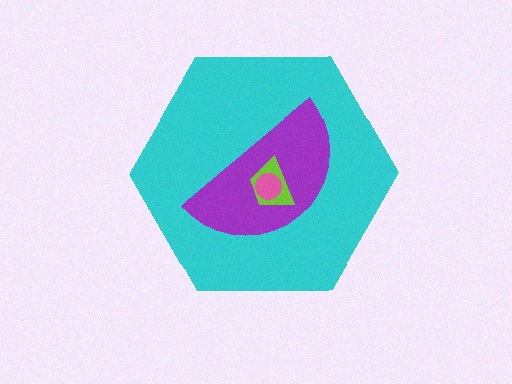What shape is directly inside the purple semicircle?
The lime trapezoid.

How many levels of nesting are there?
4.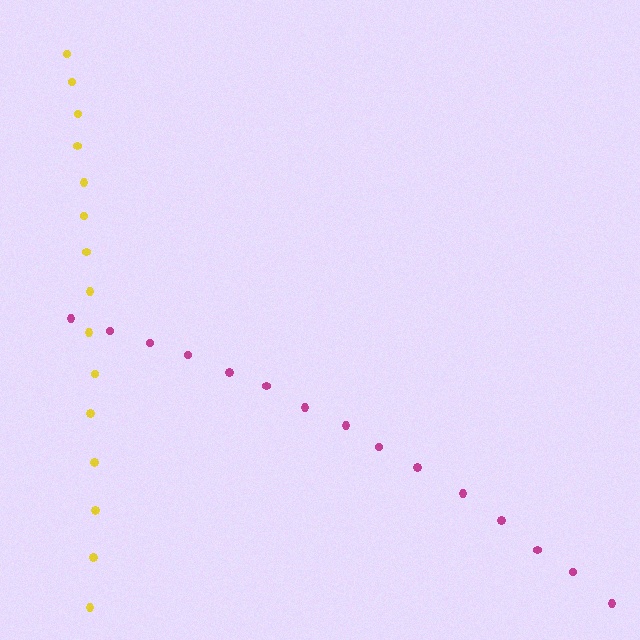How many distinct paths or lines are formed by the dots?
There are 2 distinct paths.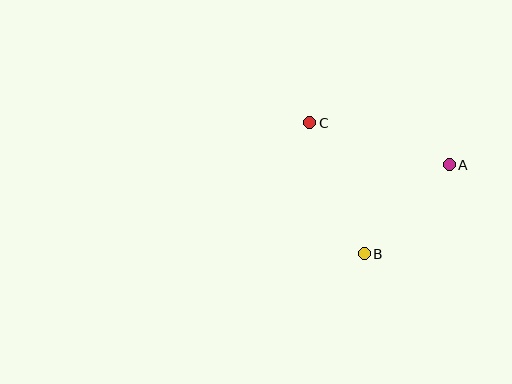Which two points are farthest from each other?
Points A and C are farthest from each other.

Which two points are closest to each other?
Points A and B are closest to each other.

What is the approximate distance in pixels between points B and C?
The distance between B and C is approximately 142 pixels.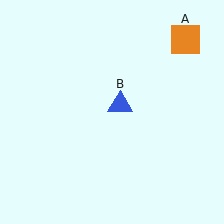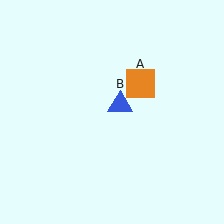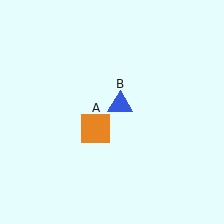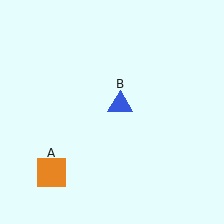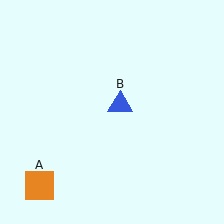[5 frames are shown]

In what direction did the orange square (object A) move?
The orange square (object A) moved down and to the left.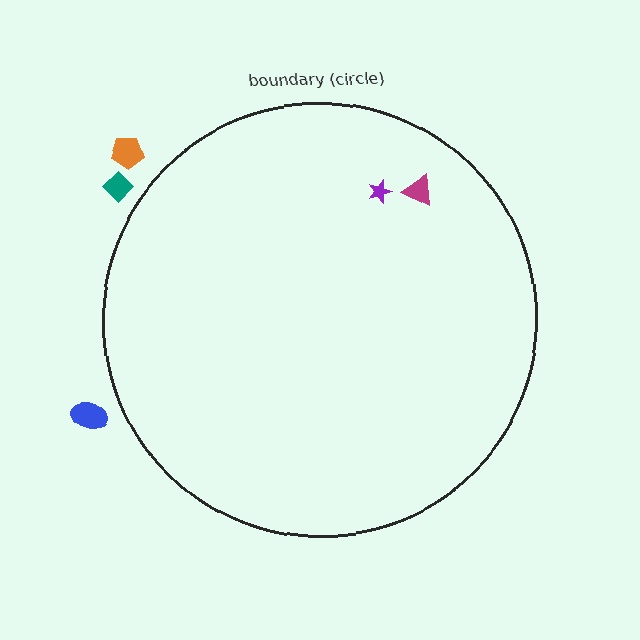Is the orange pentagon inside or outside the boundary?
Outside.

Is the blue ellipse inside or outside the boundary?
Outside.